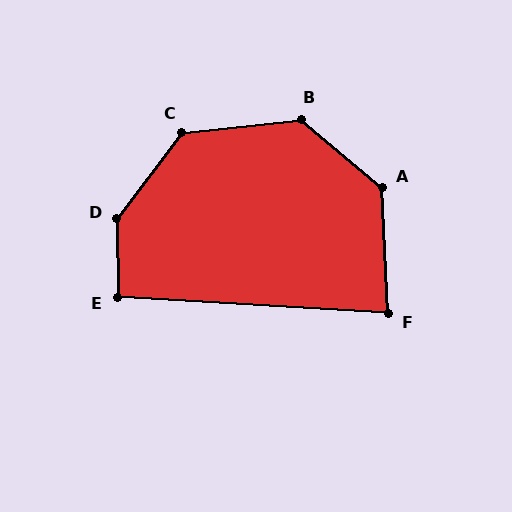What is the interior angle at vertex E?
Approximately 94 degrees (approximately right).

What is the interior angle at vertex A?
Approximately 132 degrees (obtuse).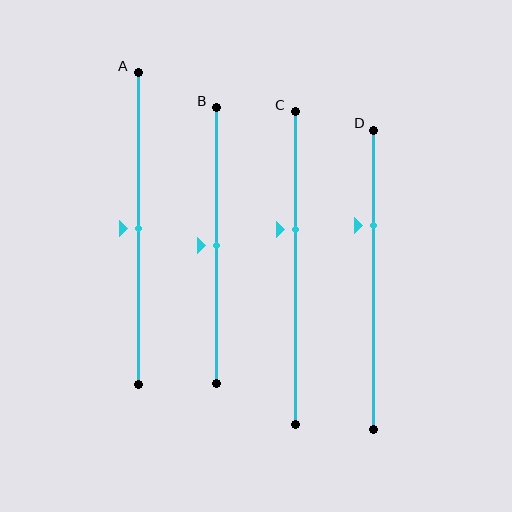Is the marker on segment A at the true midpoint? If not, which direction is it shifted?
Yes, the marker on segment A is at the true midpoint.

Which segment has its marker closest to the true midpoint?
Segment A has its marker closest to the true midpoint.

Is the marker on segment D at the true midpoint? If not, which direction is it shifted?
No, the marker on segment D is shifted upward by about 18% of the segment length.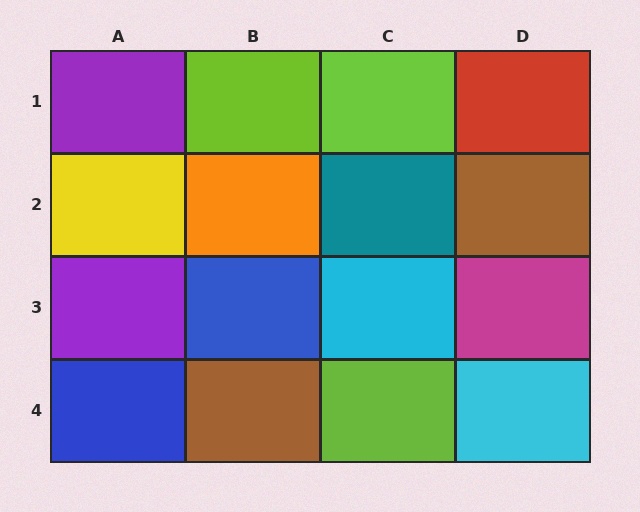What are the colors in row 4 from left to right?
Blue, brown, lime, cyan.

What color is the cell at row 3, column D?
Magenta.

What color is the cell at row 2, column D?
Brown.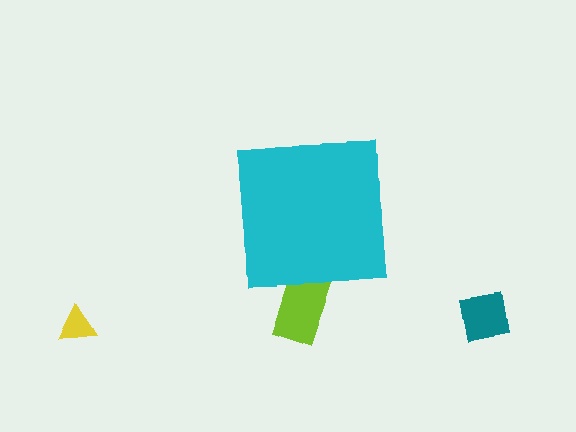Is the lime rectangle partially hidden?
Yes, the lime rectangle is partially hidden behind the cyan square.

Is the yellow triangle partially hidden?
No, the yellow triangle is fully visible.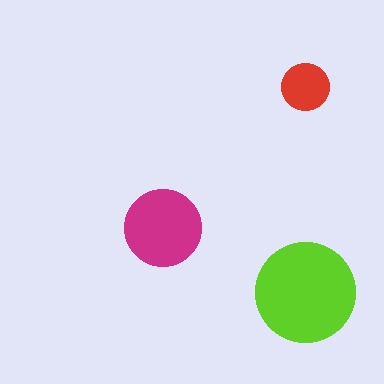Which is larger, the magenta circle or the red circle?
The magenta one.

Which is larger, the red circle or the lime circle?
The lime one.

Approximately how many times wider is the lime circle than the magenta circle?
About 1.5 times wider.